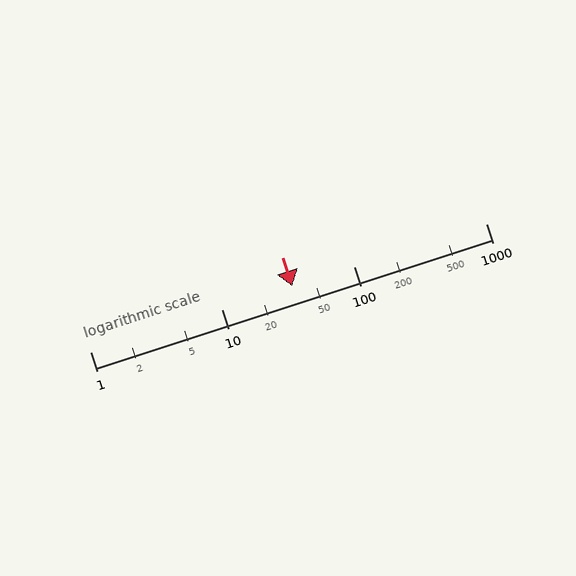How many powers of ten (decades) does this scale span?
The scale spans 3 decades, from 1 to 1000.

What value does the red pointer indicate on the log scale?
The pointer indicates approximately 34.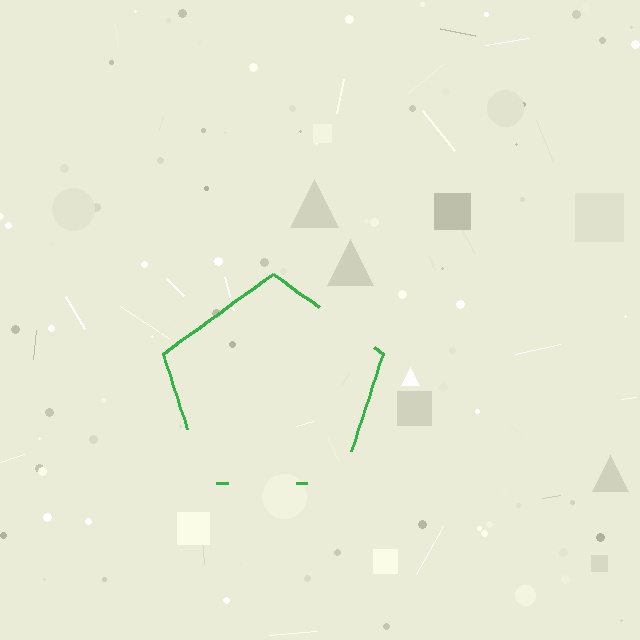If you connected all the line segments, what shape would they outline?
They would outline a pentagon.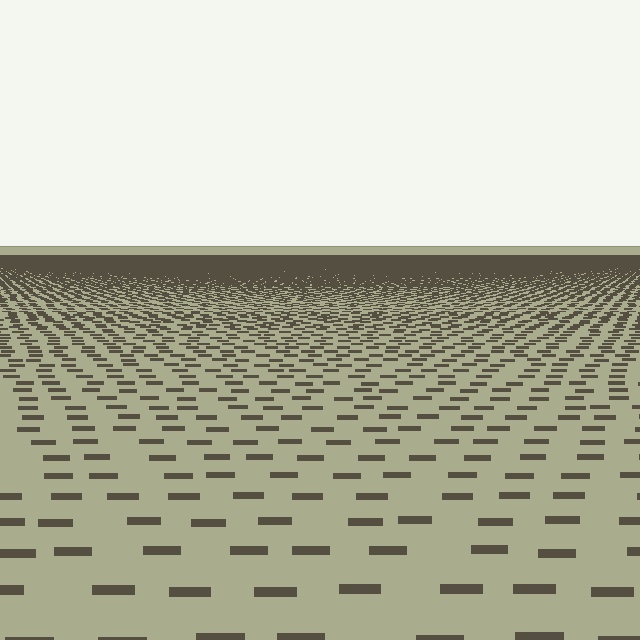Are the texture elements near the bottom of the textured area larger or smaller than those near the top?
Larger. Near the bottom, elements are closer to the viewer and appear at a bigger on-screen size.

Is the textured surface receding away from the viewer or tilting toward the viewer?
The surface is receding away from the viewer. Texture elements get smaller and denser toward the top.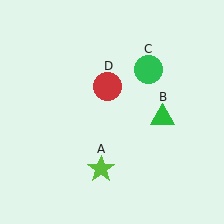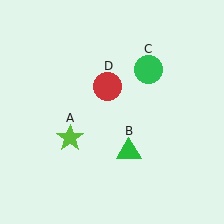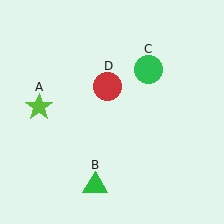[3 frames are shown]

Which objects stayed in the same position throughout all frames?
Green circle (object C) and red circle (object D) remained stationary.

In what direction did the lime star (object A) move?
The lime star (object A) moved up and to the left.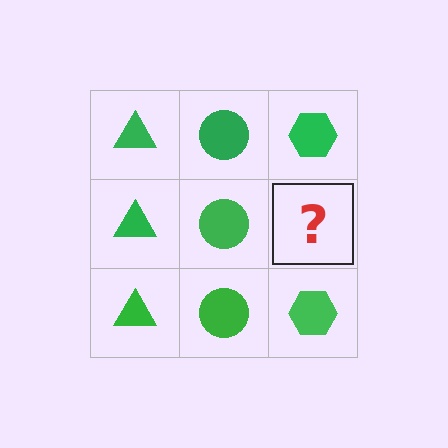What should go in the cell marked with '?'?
The missing cell should contain a green hexagon.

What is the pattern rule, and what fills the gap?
The rule is that each column has a consistent shape. The gap should be filled with a green hexagon.